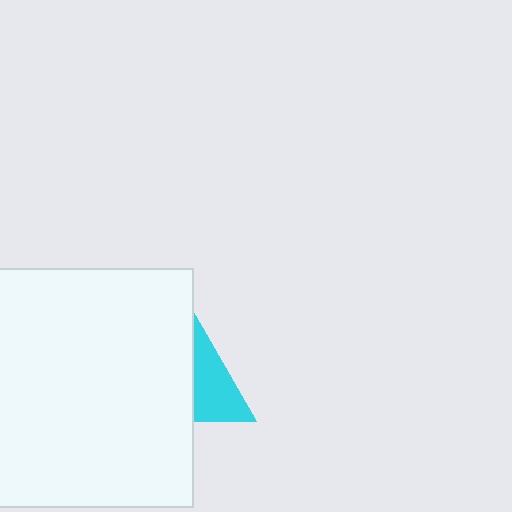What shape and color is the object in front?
The object in front is a white square.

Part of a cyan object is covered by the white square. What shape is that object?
It is a triangle.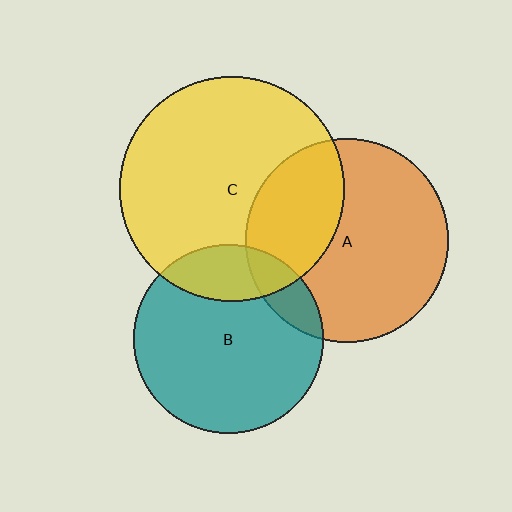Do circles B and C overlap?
Yes.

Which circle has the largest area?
Circle C (yellow).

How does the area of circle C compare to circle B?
Approximately 1.4 times.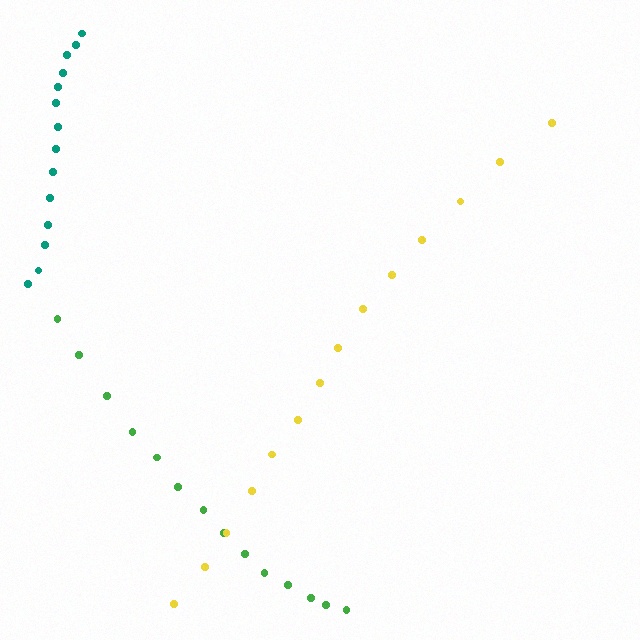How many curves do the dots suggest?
There are 3 distinct paths.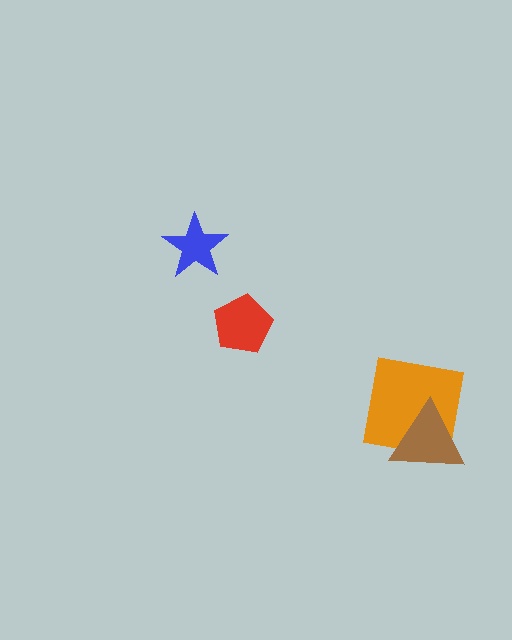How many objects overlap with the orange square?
1 object overlaps with the orange square.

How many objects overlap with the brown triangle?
1 object overlaps with the brown triangle.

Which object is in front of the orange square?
The brown triangle is in front of the orange square.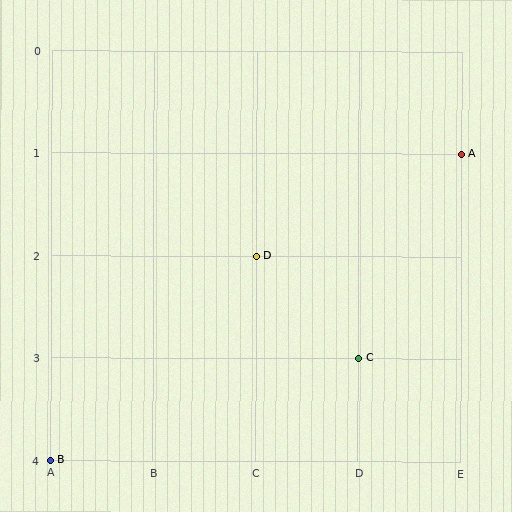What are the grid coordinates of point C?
Point C is at grid coordinates (D, 3).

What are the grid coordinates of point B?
Point B is at grid coordinates (A, 4).